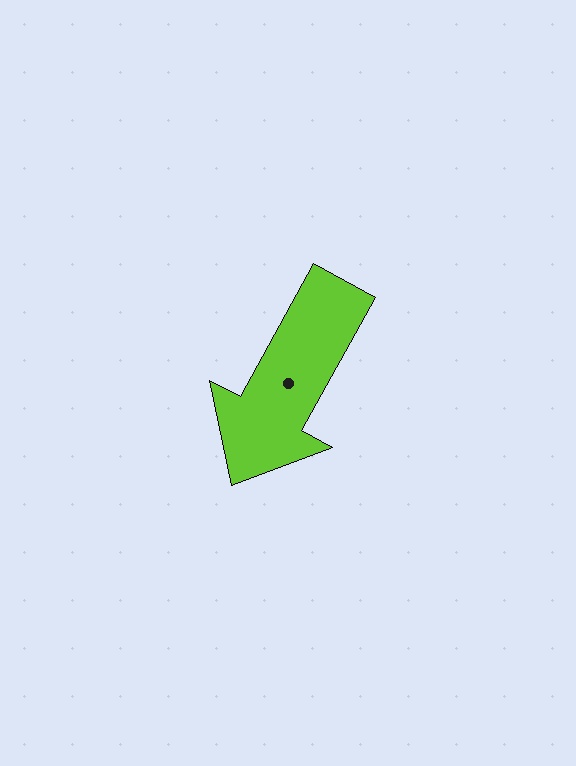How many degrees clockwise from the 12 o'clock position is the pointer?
Approximately 209 degrees.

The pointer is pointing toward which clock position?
Roughly 7 o'clock.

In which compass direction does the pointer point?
Southwest.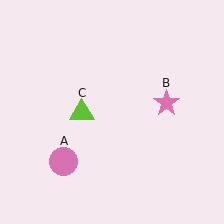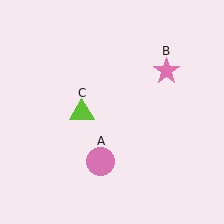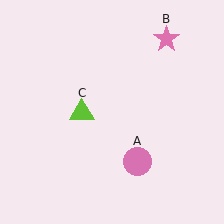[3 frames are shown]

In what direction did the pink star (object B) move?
The pink star (object B) moved up.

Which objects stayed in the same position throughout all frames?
Lime triangle (object C) remained stationary.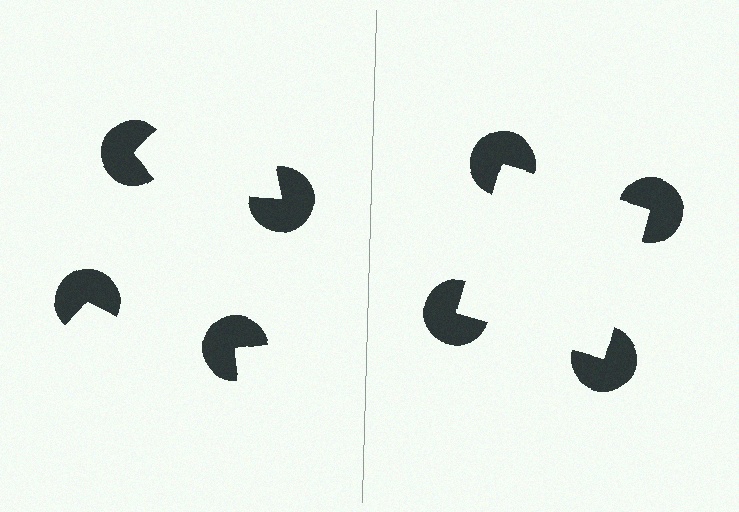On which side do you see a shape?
An illusory square appears on the right side. On the left side the wedge cuts are rotated, so no coherent shape forms.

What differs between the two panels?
The pac-man discs are positioned identically on both sides; only the wedge orientations differ. On the right they align to a square; on the left they are misaligned.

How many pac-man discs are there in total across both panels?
8 — 4 on each side.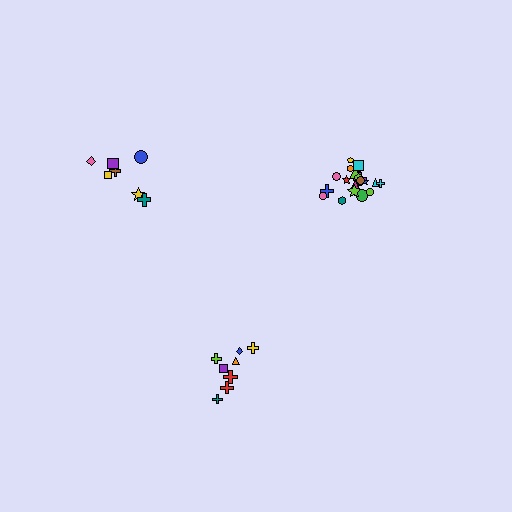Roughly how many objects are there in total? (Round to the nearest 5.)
Roughly 35 objects in total.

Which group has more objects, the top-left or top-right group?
The top-right group.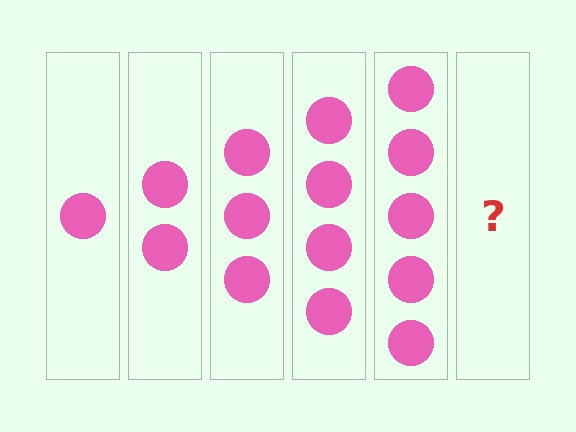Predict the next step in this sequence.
The next step is 6 circles.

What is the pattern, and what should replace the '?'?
The pattern is that each step adds one more circle. The '?' should be 6 circles.